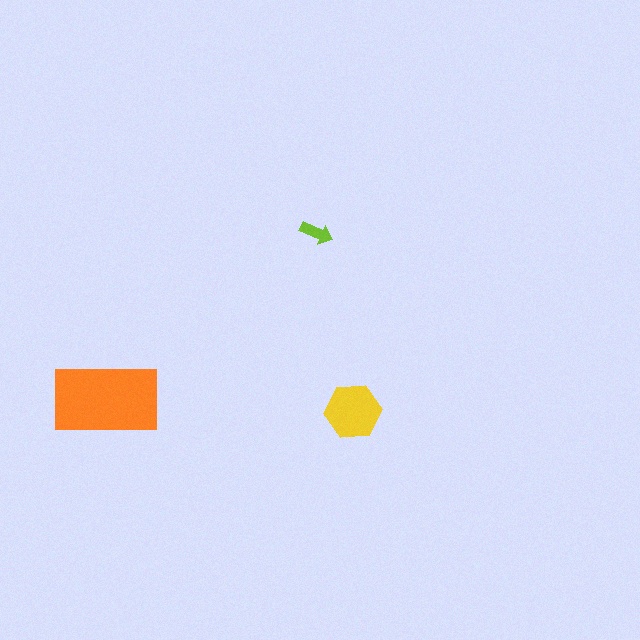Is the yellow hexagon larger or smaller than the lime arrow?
Larger.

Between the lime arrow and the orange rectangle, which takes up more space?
The orange rectangle.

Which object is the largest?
The orange rectangle.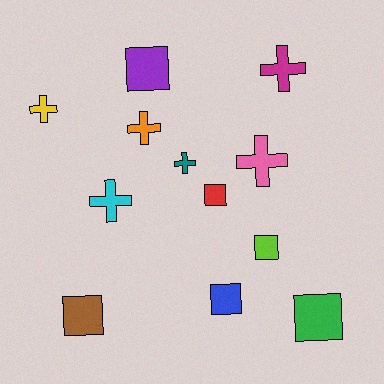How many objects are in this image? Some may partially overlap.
There are 12 objects.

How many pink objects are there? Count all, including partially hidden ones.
There is 1 pink object.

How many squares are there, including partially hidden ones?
There are 6 squares.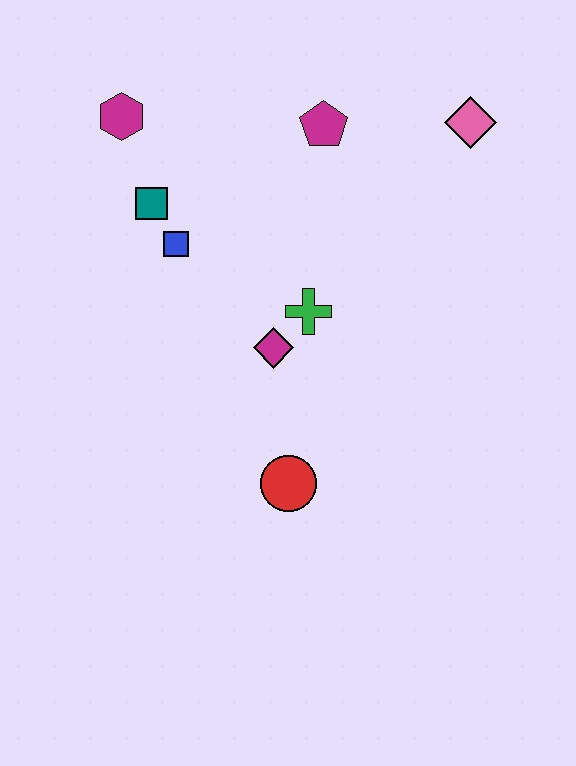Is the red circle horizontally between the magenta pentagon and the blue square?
Yes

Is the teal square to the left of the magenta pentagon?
Yes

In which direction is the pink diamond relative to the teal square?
The pink diamond is to the right of the teal square.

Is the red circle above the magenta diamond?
No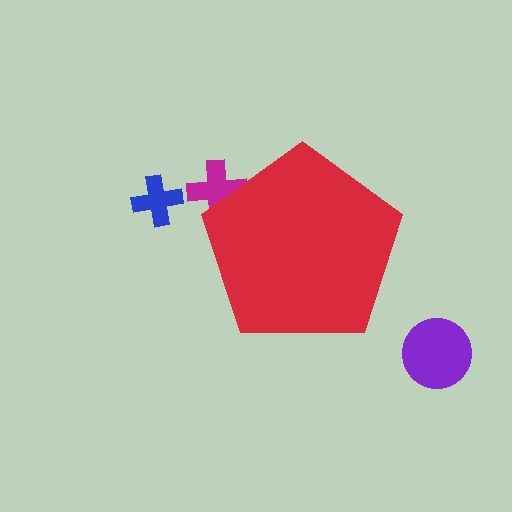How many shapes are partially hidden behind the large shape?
1 shape is partially hidden.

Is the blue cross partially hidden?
No, the blue cross is fully visible.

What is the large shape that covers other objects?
A red pentagon.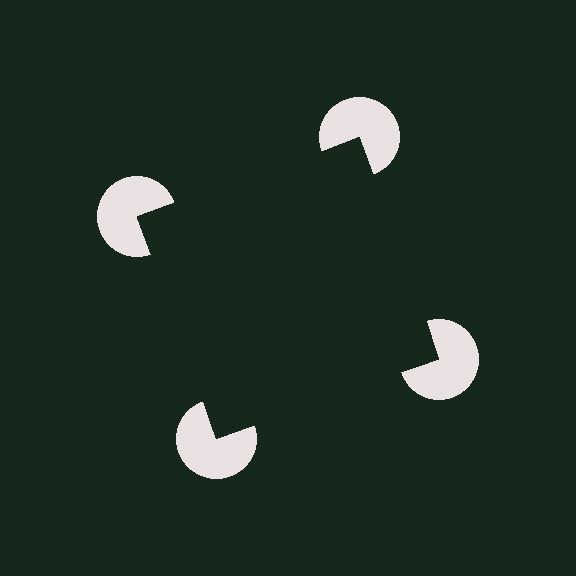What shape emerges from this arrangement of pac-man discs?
An illusory square — its edges are inferred from the aligned wedge cuts in the pac-man discs, not physically drawn.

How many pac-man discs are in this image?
There are 4 — one at each vertex of the illusory square.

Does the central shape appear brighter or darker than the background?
It typically appears slightly darker than the background, even though no actual brightness change is drawn.